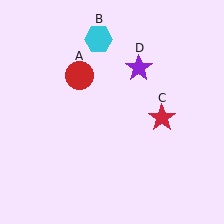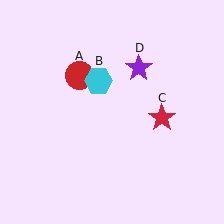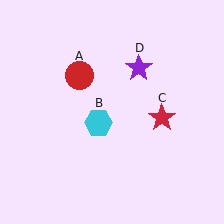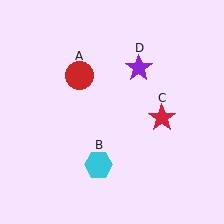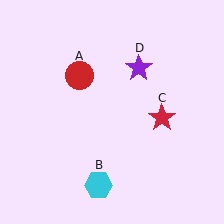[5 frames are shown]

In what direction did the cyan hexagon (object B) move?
The cyan hexagon (object B) moved down.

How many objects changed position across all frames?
1 object changed position: cyan hexagon (object B).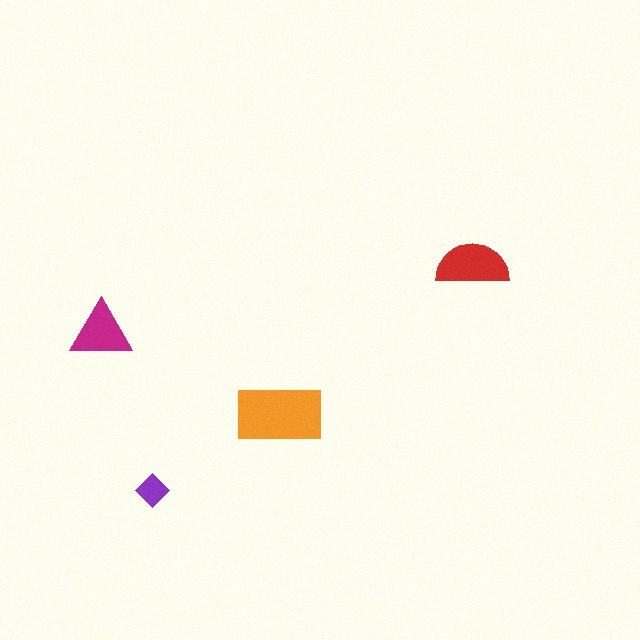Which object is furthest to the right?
The red semicircle is rightmost.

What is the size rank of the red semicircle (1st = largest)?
2nd.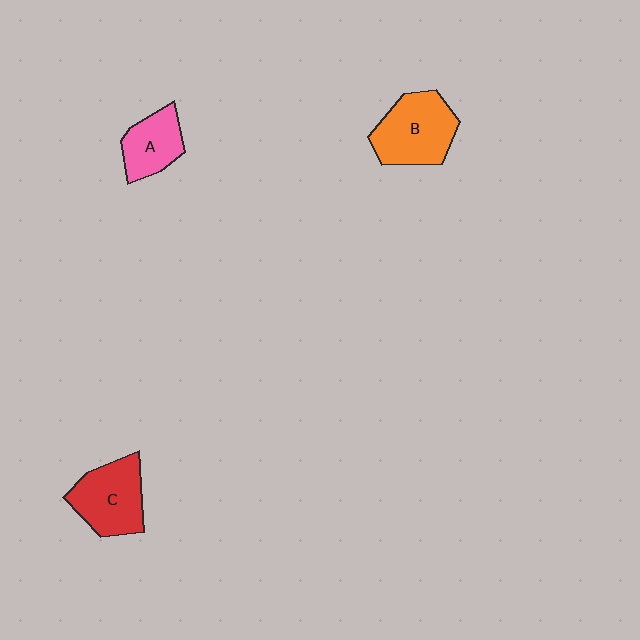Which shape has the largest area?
Shape B (orange).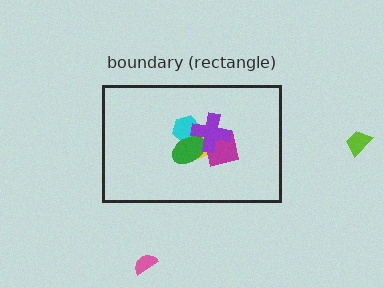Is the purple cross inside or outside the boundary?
Inside.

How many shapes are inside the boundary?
5 inside, 2 outside.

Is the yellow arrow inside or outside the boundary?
Inside.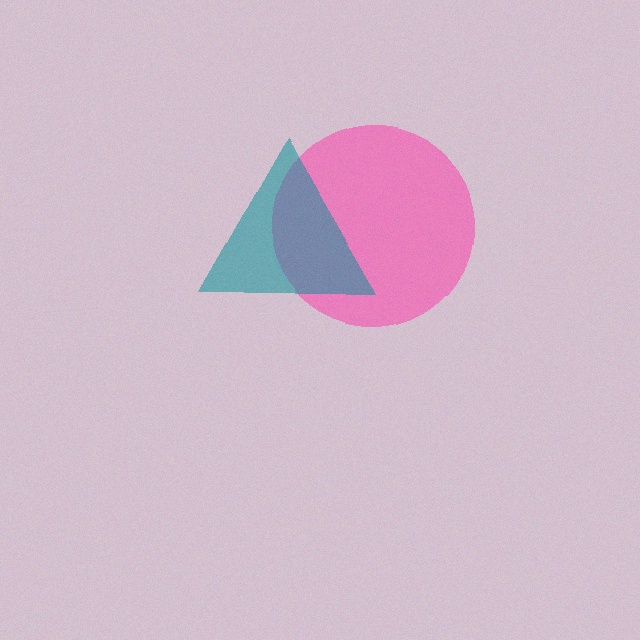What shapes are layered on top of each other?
The layered shapes are: a pink circle, a teal triangle.